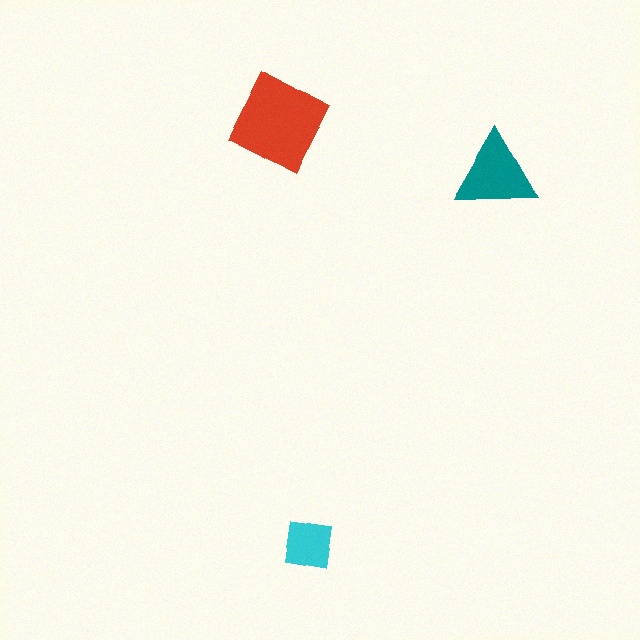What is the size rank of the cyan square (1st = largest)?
3rd.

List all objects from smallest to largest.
The cyan square, the teal triangle, the red diamond.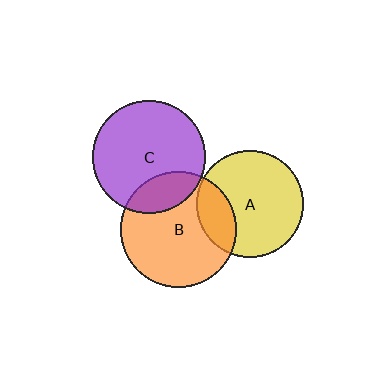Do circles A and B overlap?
Yes.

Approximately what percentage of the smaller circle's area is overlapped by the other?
Approximately 20%.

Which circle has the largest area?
Circle B (orange).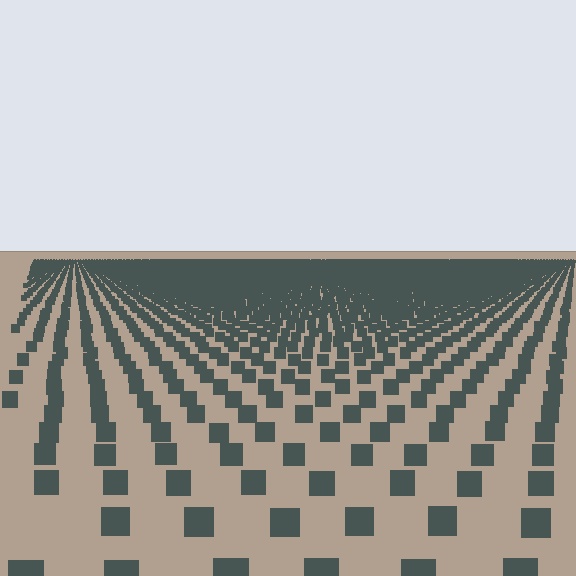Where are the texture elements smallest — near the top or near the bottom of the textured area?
Near the top.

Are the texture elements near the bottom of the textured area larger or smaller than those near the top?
Larger. Near the bottom, elements are closer to the viewer and appear at a bigger on-screen size.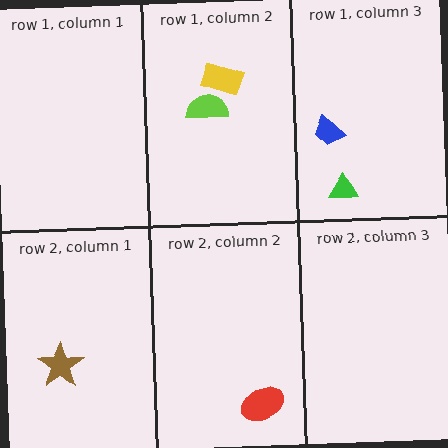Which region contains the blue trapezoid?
The row 1, column 3 region.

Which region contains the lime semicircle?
The row 1, column 2 region.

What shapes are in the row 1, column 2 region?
The yellow rectangle, the lime semicircle.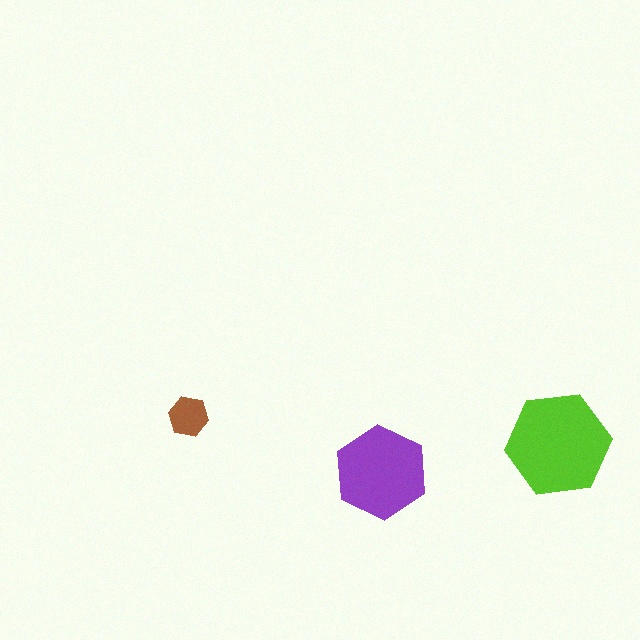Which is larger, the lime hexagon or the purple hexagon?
The lime one.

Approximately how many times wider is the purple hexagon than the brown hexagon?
About 2.5 times wider.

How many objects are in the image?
There are 3 objects in the image.